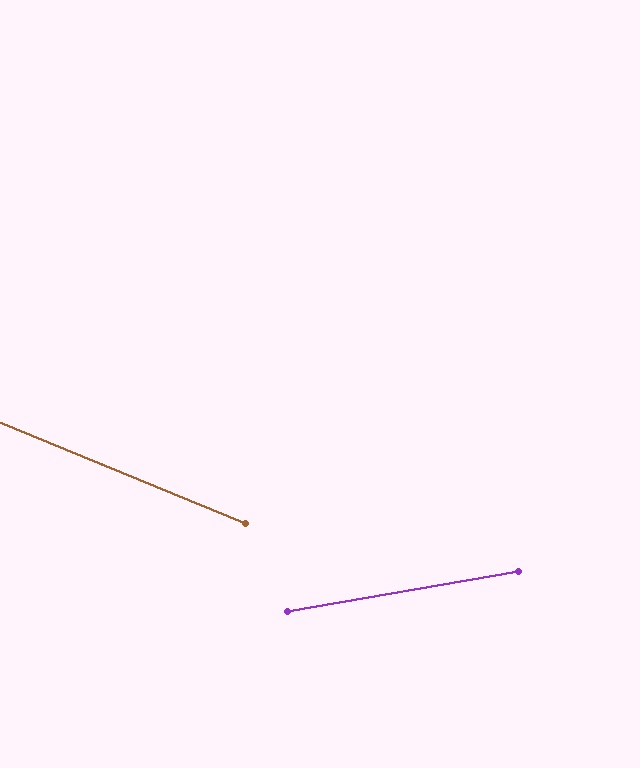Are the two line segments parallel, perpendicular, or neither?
Neither parallel nor perpendicular — they differ by about 32°.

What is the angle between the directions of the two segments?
Approximately 32 degrees.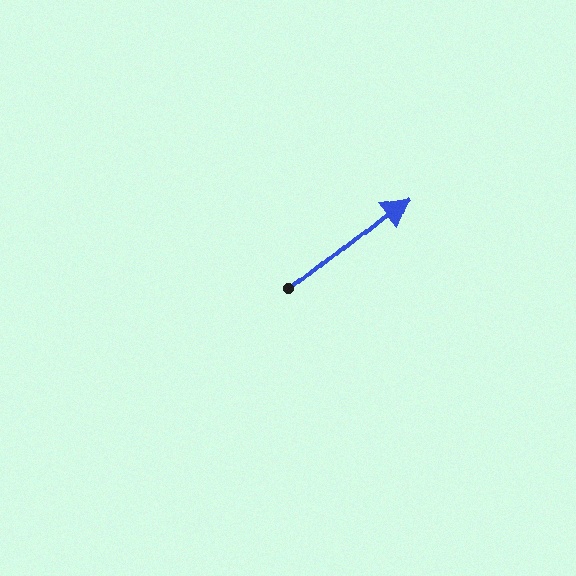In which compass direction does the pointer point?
Northeast.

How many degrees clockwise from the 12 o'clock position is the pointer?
Approximately 51 degrees.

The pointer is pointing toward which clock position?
Roughly 2 o'clock.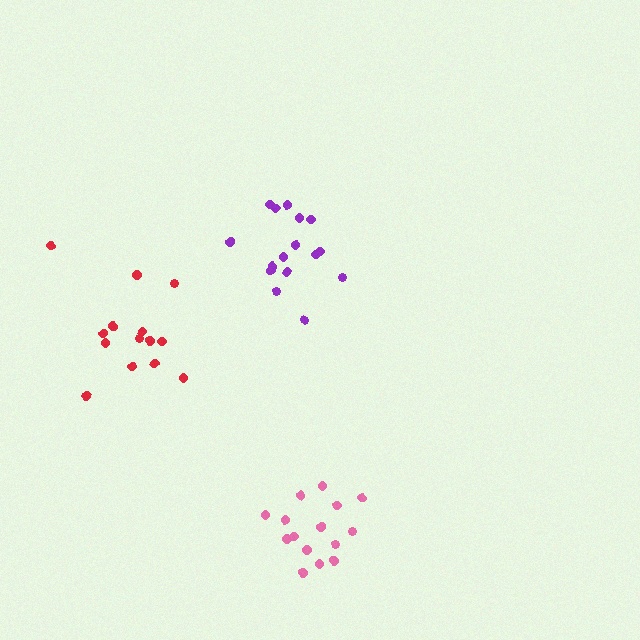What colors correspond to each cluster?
The clusters are colored: purple, pink, red.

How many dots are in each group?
Group 1: 16 dots, Group 2: 15 dots, Group 3: 14 dots (45 total).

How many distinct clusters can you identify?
There are 3 distinct clusters.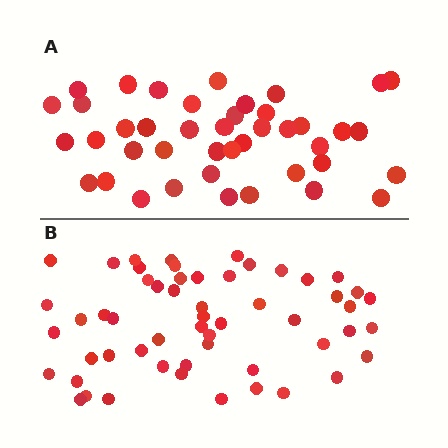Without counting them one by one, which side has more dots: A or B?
Region B (the bottom region) has more dots.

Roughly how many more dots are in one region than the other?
Region B has approximately 15 more dots than region A.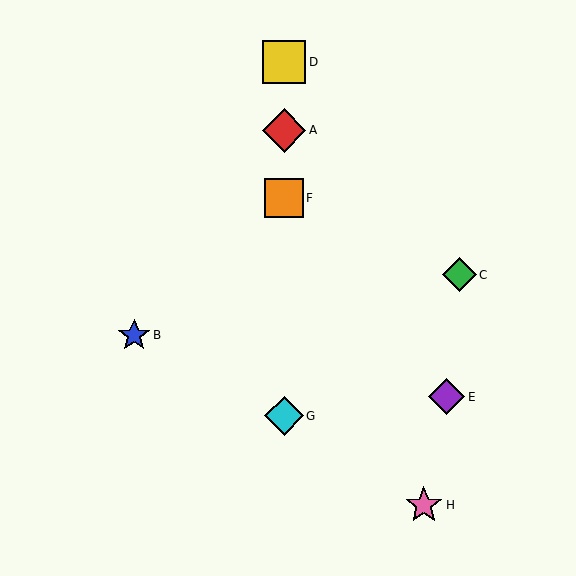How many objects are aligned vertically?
4 objects (A, D, F, G) are aligned vertically.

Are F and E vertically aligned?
No, F is at x≈284 and E is at x≈447.